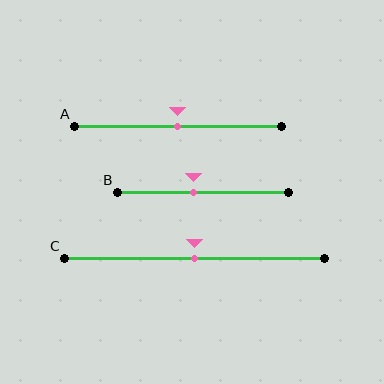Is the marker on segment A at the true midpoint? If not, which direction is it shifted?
Yes, the marker on segment A is at the true midpoint.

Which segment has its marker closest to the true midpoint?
Segment A has its marker closest to the true midpoint.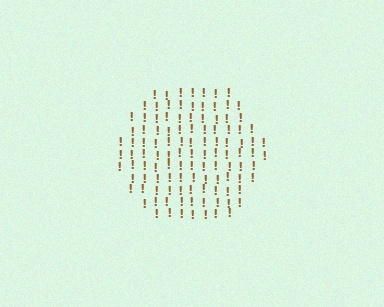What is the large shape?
The large shape is a hexagon.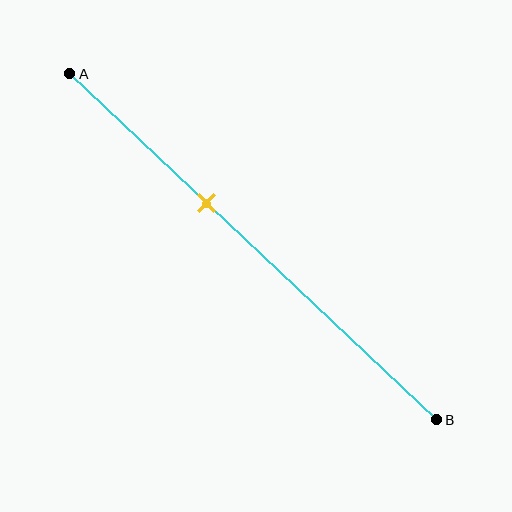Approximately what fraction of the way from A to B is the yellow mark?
The yellow mark is approximately 35% of the way from A to B.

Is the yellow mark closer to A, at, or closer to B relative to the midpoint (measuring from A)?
The yellow mark is closer to point A than the midpoint of segment AB.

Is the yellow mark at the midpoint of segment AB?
No, the mark is at about 35% from A, not at the 50% midpoint.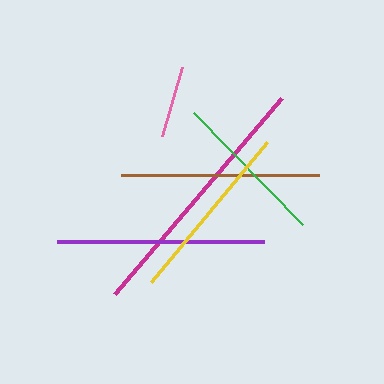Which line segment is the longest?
The magenta line is the longest at approximately 257 pixels.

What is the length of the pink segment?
The pink segment is approximately 72 pixels long.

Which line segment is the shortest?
The pink line is the shortest at approximately 72 pixels.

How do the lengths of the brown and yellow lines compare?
The brown and yellow lines are approximately the same length.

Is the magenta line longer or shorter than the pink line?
The magenta line is longer than the pink line.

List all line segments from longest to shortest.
From longest to shortest: magenta, purple, brown, yellow, green, pink.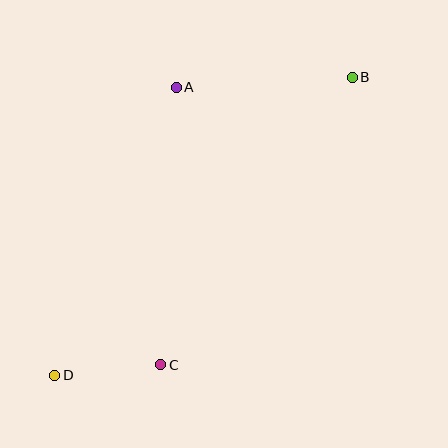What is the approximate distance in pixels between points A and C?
The distance between A and C is approximately 278 pixels.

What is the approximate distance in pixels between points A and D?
The distance between A and D is approximately 312 pixels.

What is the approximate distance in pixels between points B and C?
The distance between B and C is approximately 345 pixels.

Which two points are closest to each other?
Points C and D are closest to each other.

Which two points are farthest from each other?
Points B and D are farthest from each other.